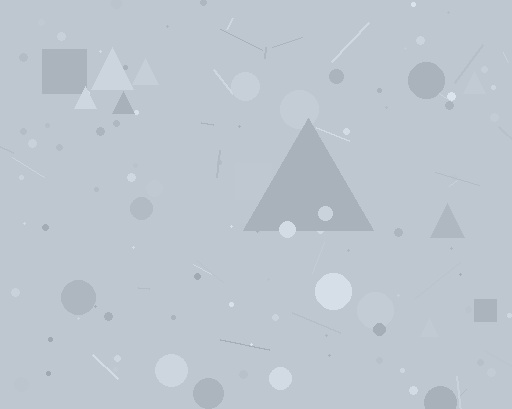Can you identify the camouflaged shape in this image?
The camouflaged shape is a triangle.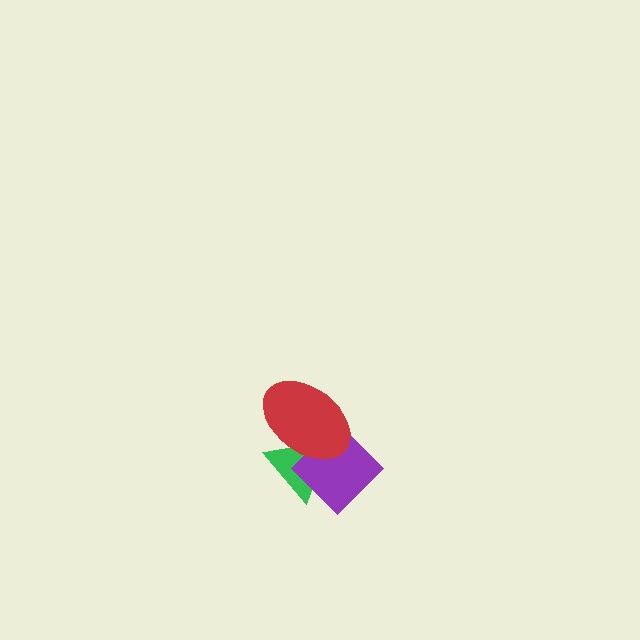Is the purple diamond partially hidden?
Yes, it is partially covered by another shape.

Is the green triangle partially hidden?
Yes, it is partially covered by another shape.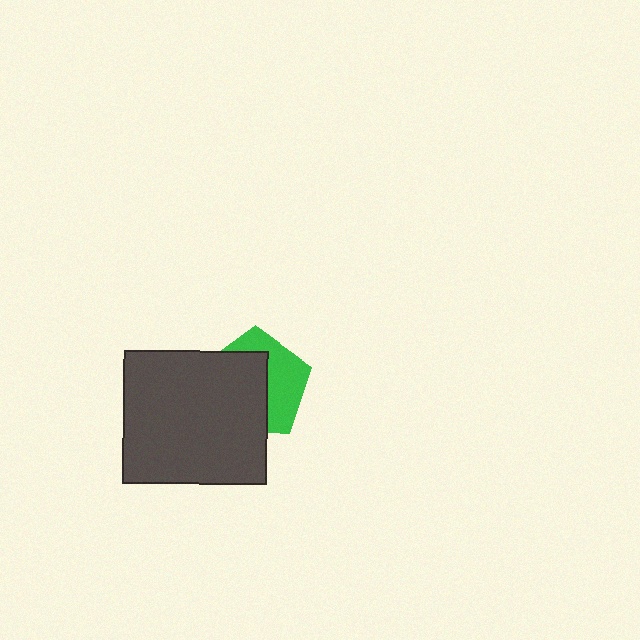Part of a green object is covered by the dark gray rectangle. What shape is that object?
It is a pentagon.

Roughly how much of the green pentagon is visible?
A small part of it is visible (roughly 42%).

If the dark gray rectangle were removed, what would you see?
You would see the complete green pentagon.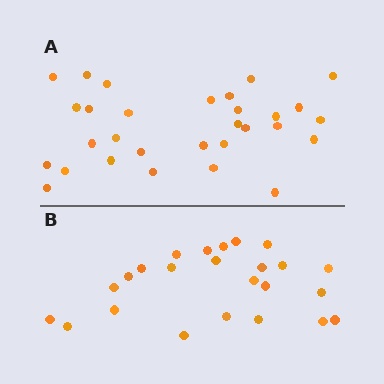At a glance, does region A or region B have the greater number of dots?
Region A (the top region) has more dots.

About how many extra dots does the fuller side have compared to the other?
Region A has about 6 more dots than region B.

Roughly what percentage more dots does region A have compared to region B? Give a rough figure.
About 25% more.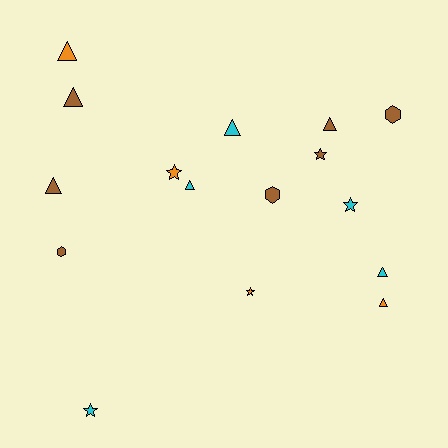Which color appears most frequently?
Brown, with 7 objects.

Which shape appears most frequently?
Triangle, with 8 objects.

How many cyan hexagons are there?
There are no cyan hexagons.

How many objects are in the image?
There are 16 objects.